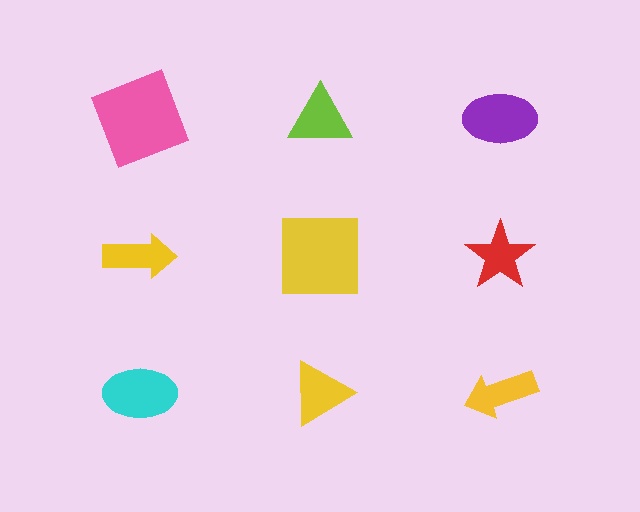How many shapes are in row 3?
3 shapes.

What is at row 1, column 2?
A lime triangle.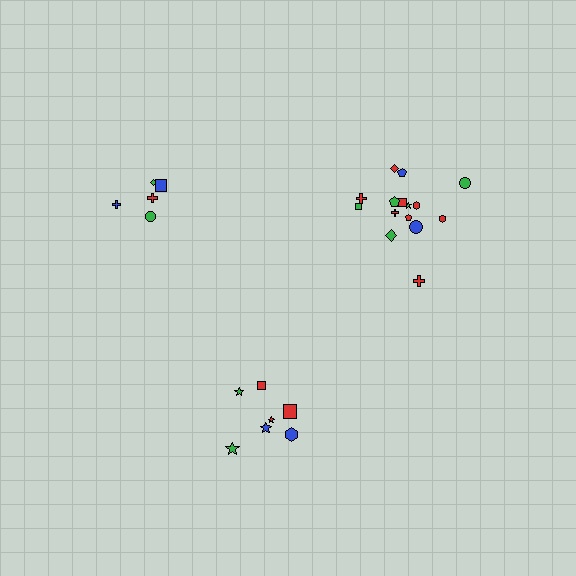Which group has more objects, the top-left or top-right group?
The top-right group.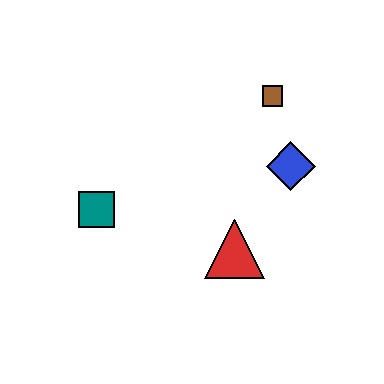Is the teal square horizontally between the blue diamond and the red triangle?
No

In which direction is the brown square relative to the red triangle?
The brown square is above the red triangle.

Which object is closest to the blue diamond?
The brown square is closest to the blue diamond.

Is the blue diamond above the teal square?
Yes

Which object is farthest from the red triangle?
The brown square is farthest from the red triangle.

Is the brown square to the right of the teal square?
Yes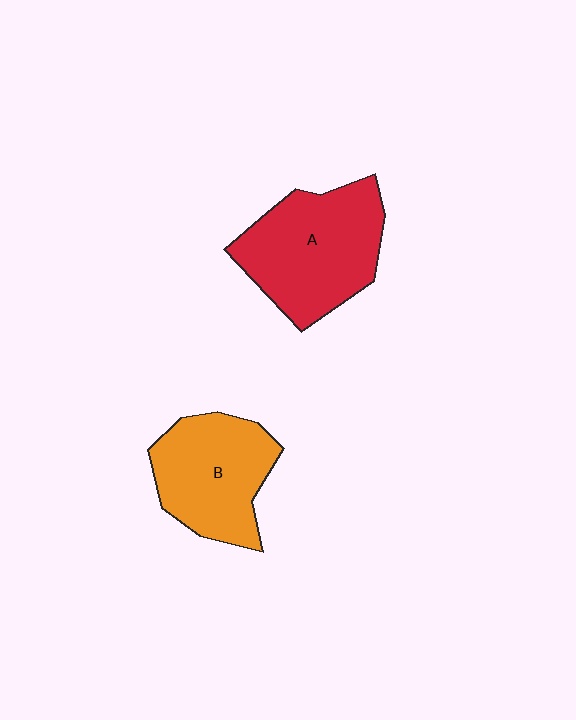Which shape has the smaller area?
Shape B (orange).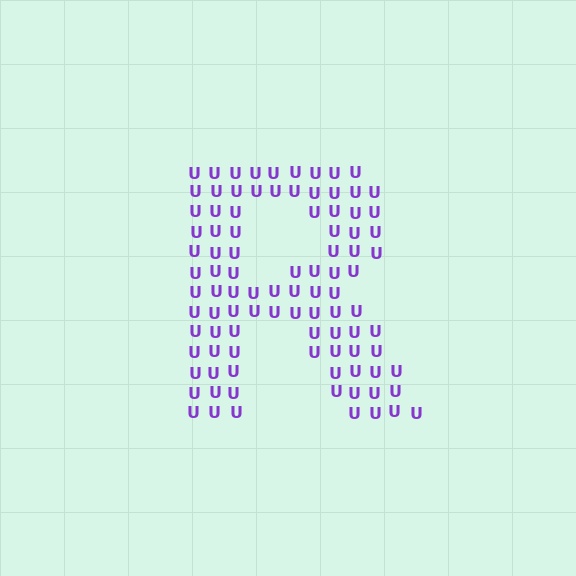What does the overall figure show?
The overall figure shows the letter R.